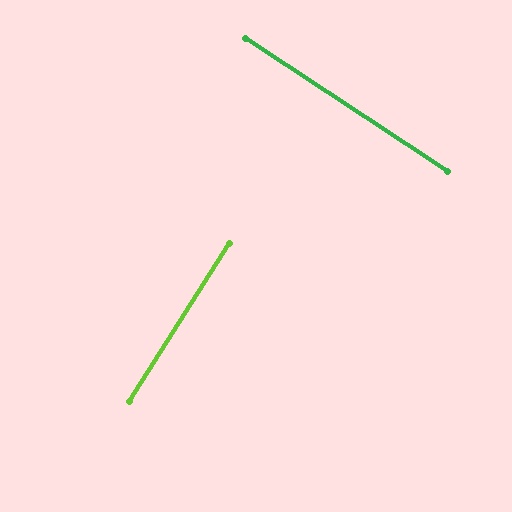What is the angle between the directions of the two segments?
Approximately 89 degrees.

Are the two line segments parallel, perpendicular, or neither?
Perpendicular — they meet at approximately 89°.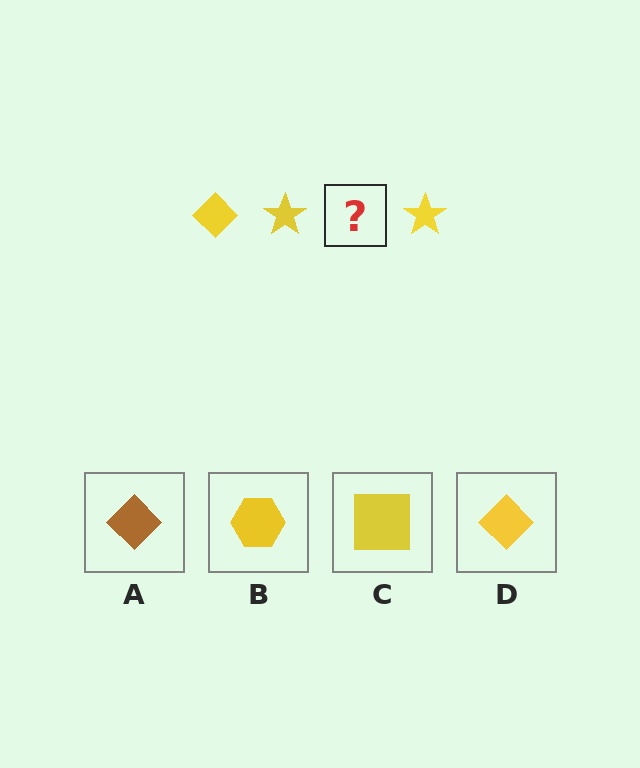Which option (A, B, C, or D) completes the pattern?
D.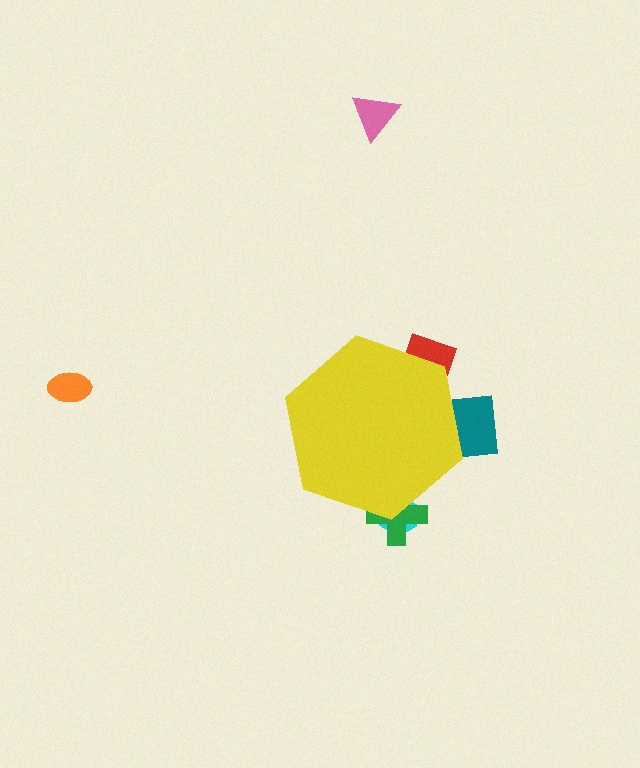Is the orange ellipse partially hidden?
No, the orange ellipse is fully visible.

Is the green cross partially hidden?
Yes, the green cross is partially hidden behind the yellow hexagon.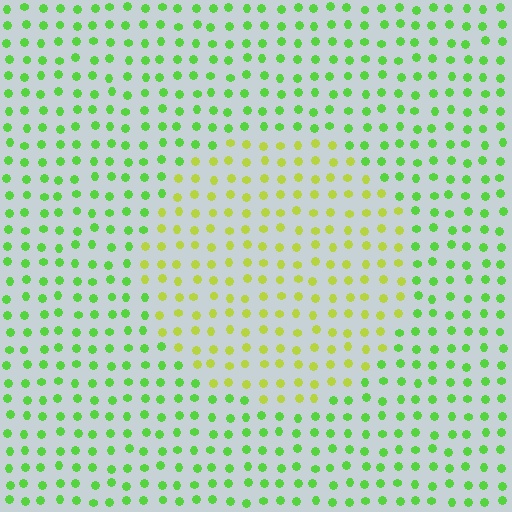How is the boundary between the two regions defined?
The boundary is defined purely by a slight shift in hue (about 39 degrees). Spacing, size, and orientation are identical on both sides.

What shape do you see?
I see a circle.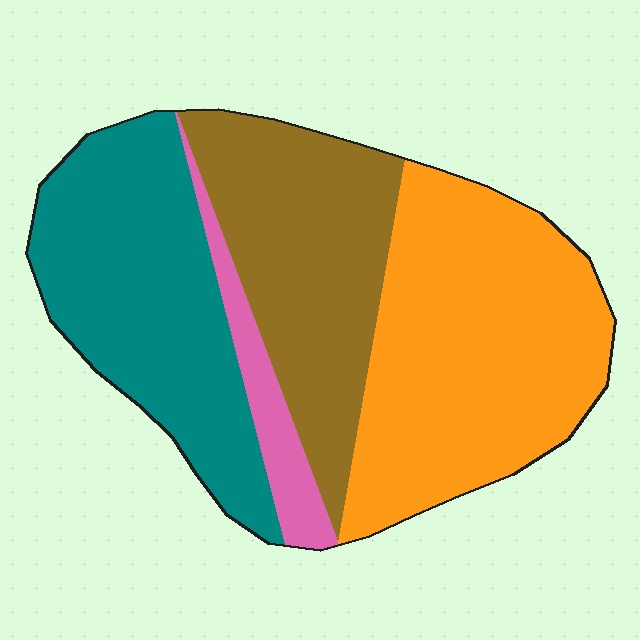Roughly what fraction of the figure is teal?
Teal covers 30% of the figure.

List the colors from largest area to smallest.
From largest to smallest: orange, teal, brown, pink.